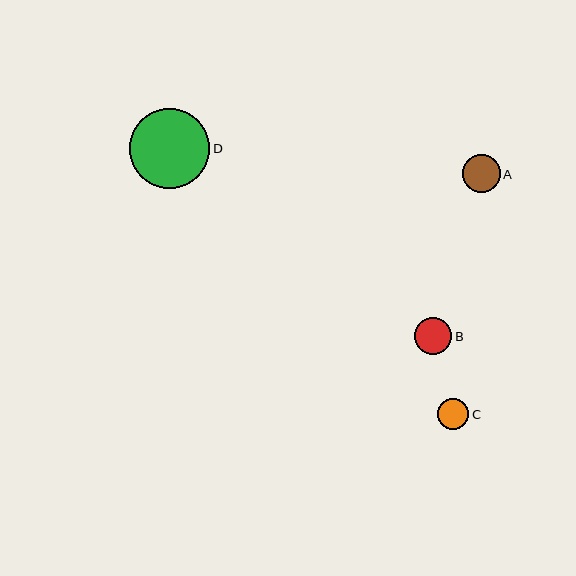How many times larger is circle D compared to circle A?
Circle D is approximately 2.1 times the size of circle A.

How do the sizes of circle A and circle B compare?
Circle A and circle B are approximately the same size.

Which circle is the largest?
Circle D is the largest with a size of approximately 80 pixels.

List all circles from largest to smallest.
From largest to smallest: D, A, B, C.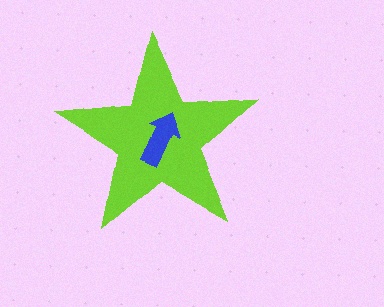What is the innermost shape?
The blue arrow.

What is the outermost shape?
The lime star.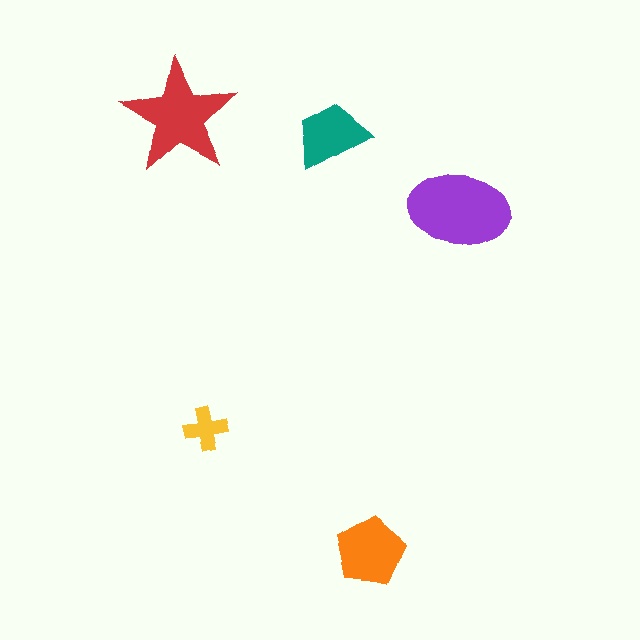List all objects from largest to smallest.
The purple ellipse, the red star, the orange pentagon, the teal trapezoid, the yellow cross.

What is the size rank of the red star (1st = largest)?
2nd.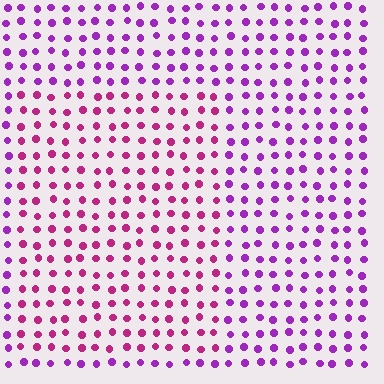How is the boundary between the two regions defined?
The boundary is defined purely by a slight shift in hue (about 35 degrees). Spacing, size, and orientation are identical on both sides.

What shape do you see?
I see a rectangle.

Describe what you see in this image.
The image is filled with small purple elements in a uniform arrangement. A rectangle-shaped region is visible where the elements are tinted to a slightly different hue, forming a subtle color boundary.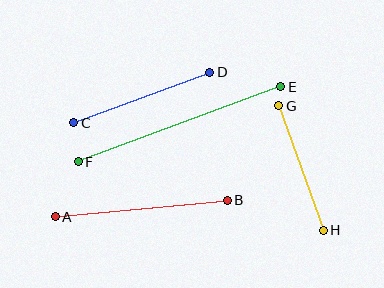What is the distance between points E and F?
The distance is approximately 216 pixels.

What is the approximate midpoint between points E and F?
The midpoint is at approximately (179, 124) pixels.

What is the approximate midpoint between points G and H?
The midpoint is at approximately (301, 168) pixels.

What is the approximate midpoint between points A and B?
The midpoint is at approximately (141, 208) pixels.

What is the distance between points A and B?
The distance is approximately 173 pixels.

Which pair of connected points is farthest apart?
Points E and F are farthest apart.